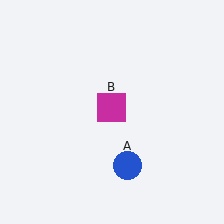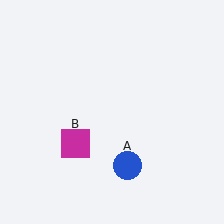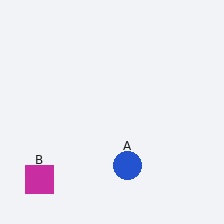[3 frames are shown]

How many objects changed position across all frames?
1 object changed position: magenta square (object B).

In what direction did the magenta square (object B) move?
The magenta square (object B) moved down and to the left.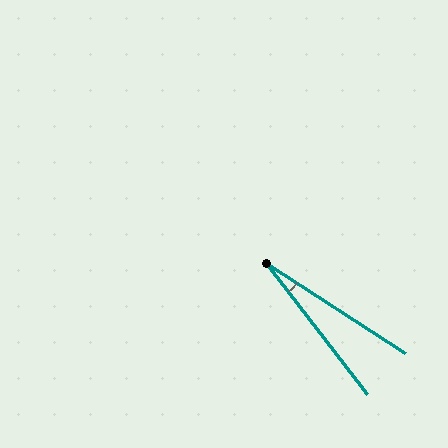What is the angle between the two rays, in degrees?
Approximately 19 degrees.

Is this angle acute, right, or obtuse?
It is acute.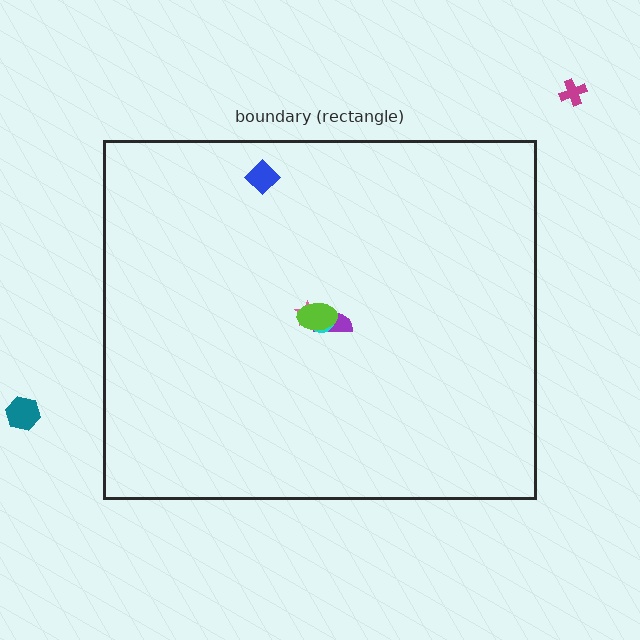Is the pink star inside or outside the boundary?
Inside.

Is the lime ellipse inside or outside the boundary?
Inside.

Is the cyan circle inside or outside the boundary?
Inside.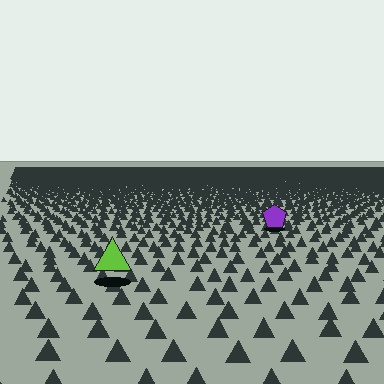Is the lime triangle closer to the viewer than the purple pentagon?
Yes. The lime triangle is closer — you can tell from the texture gradient: the ground texture is coarser near it.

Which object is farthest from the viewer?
The purple pentagon is farthest from the viewer. It appears smaller and the ground texture around it is denser.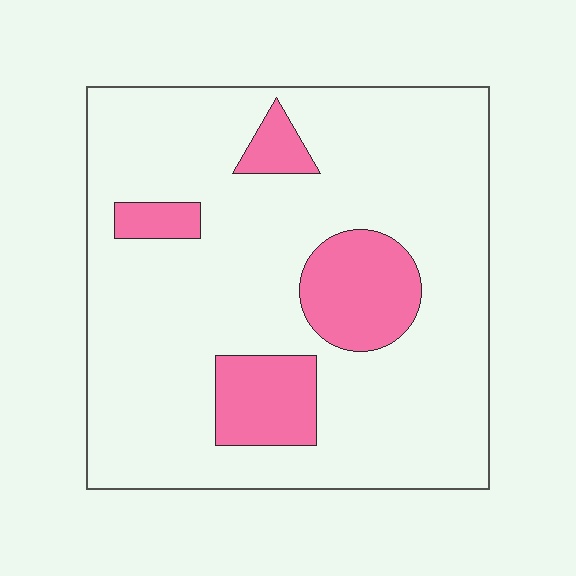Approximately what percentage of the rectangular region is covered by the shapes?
Approximately 15%.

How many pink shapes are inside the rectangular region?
4.